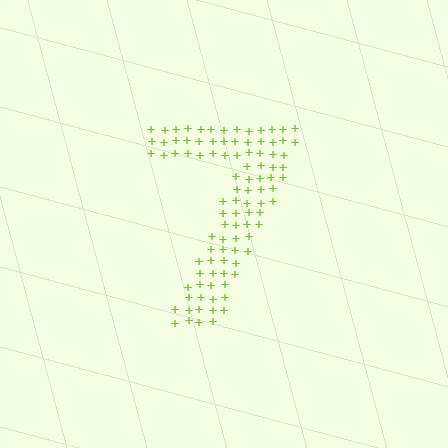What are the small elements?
The small elements are plus signs.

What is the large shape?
The large shape is the digit 7.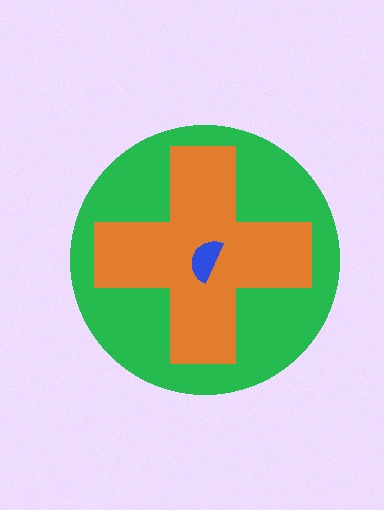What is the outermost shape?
The green circle.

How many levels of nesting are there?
3.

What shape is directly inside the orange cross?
The blue semicircle.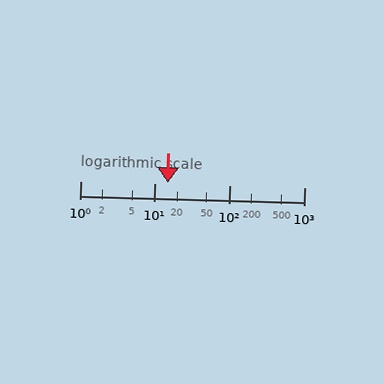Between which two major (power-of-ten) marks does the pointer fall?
The pointer is between 10 and 100.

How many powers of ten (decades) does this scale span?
The scale spans 3 decades, from 1 to 1000.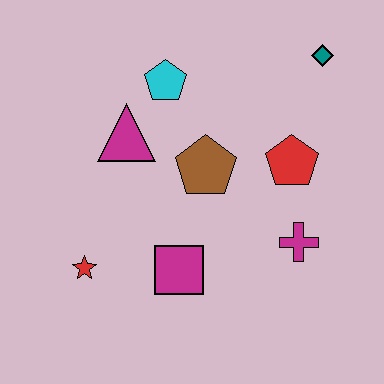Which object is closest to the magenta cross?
The red pentagon is closest to the magenta cross.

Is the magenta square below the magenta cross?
Yes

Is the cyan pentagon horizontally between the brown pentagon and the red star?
Yes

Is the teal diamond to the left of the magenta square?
No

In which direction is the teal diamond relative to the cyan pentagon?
The teal diamond is to the right of the cyan pentagon.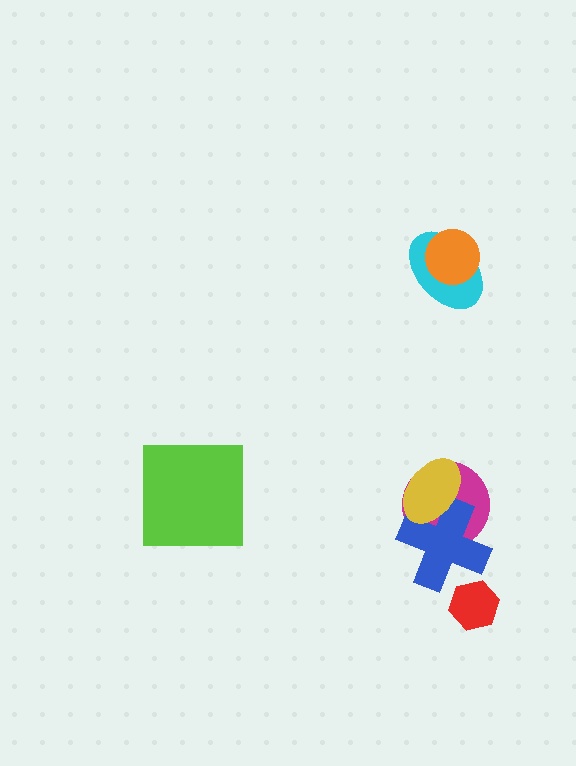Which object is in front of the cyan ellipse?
The orange circle is in front of the cyan ellipse.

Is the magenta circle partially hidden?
Yes, it is partially covered by another shape.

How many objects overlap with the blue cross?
2 objects overlap with the blue cross.